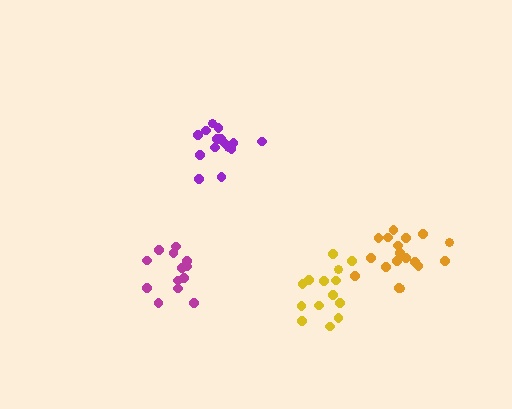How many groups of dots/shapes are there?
There are 4 groups.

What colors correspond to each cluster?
The clusters are colored: orange, yellow, magenta, purple.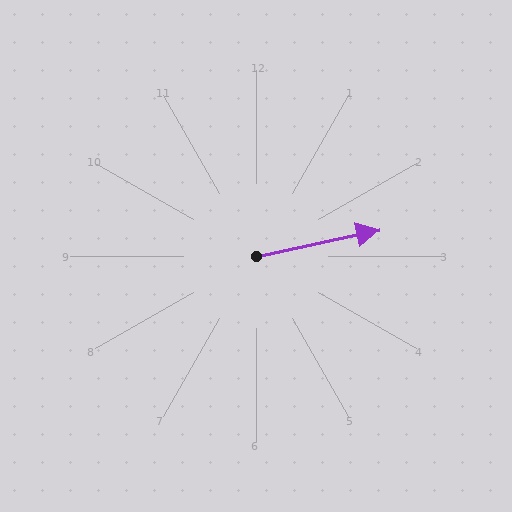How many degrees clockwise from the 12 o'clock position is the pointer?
Approximately 78 degrees.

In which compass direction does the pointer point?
East.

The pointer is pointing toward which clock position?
Roughly 3 o'clock.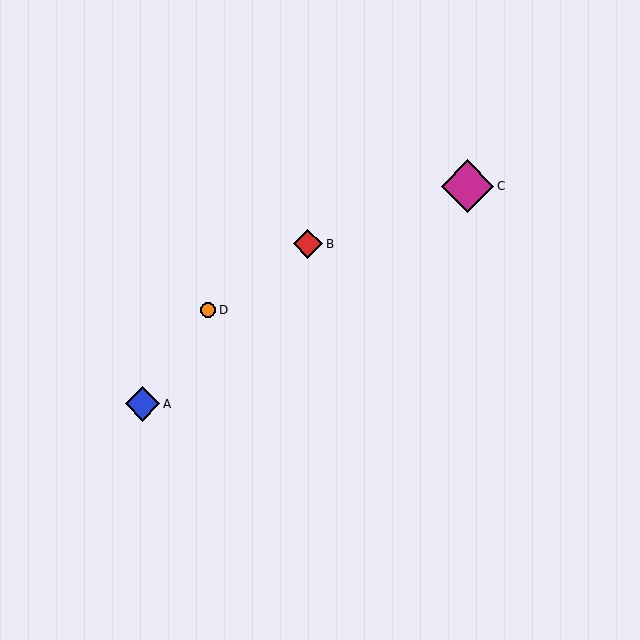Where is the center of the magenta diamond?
The center of the magenta diamond is at (468, 186).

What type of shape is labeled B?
Shape B is a red diamond.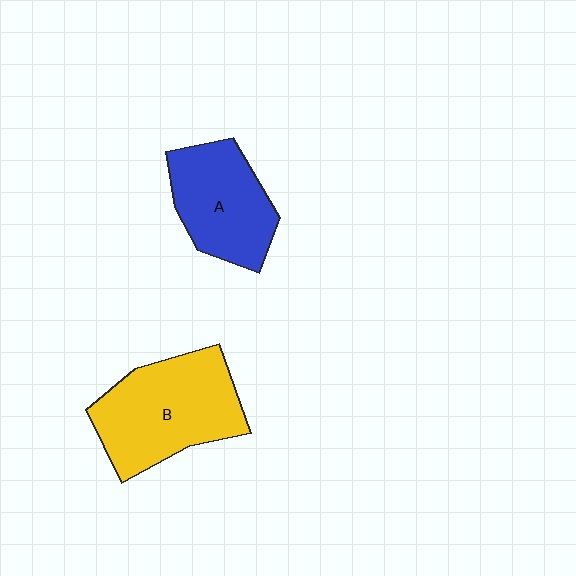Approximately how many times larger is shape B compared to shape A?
Approximately 1.3 times.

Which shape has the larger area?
Shape B (yellow).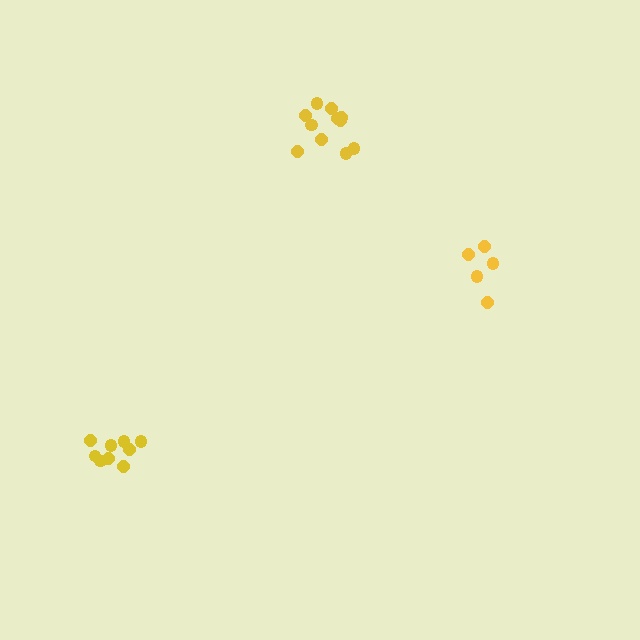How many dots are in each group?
Group 1: 9 dots, Group 2: 11 dots, Group 3: 5 dots (25 total).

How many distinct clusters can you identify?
There are 3 distinct clusters.